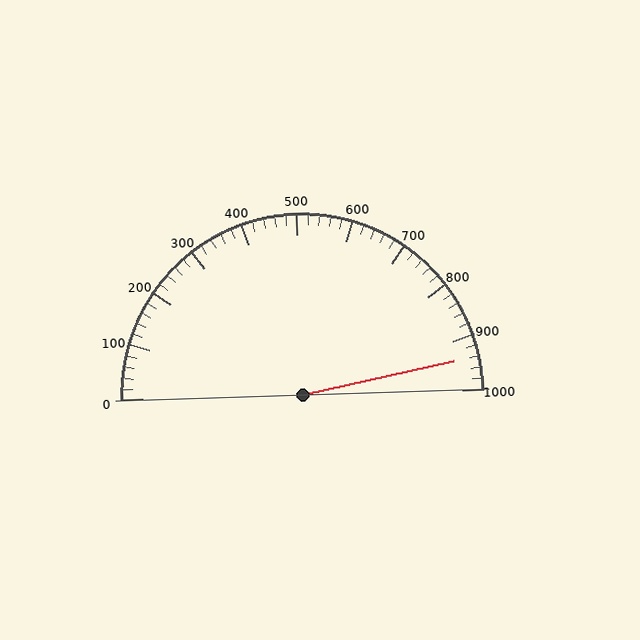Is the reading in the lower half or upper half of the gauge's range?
The reading is in the upper half of the range (0 to 1000).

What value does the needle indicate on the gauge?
The needle indicates approximately 940.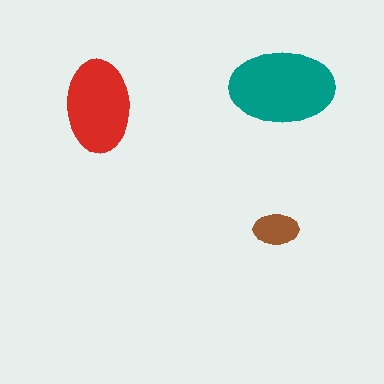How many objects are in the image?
There are 3 objects in the image.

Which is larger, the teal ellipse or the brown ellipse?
The teal one.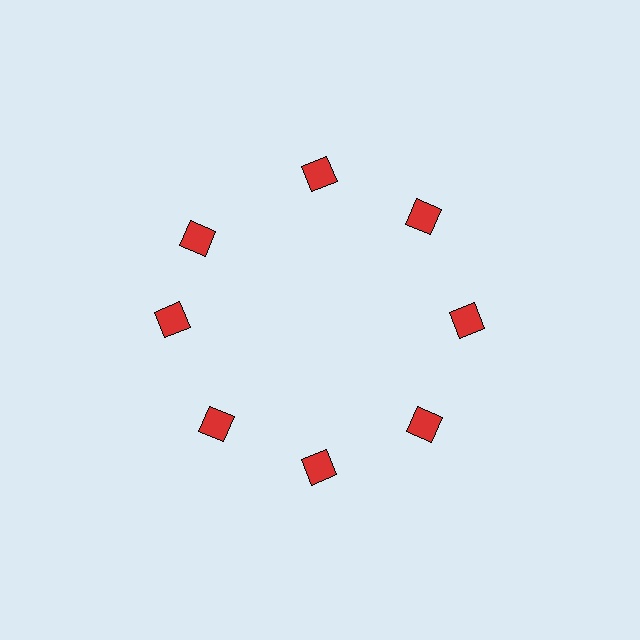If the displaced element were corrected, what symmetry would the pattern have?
It would have 8-fold rotational symmetry — the pattern would map onto itself every 45 degrees.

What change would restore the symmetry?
The symmetry would be restored by rotating it back into even spacing with its neighbors so that all 8 diamonds sit at equal angles and equal distance from the center.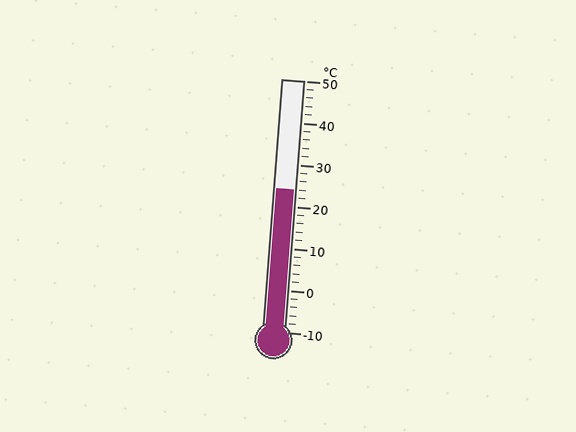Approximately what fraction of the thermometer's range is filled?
The thermometer is filled to approximately 55% of its range.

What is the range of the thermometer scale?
The thermometer scale ranges from -10°C to 50°C.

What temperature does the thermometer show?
The thermometer shows approximately 24°C.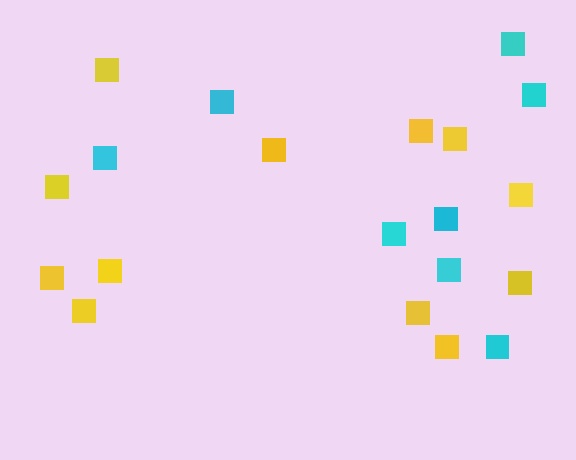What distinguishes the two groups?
There are 2 groups: one group of yellow squares (12) and one group of cyan squares (8).